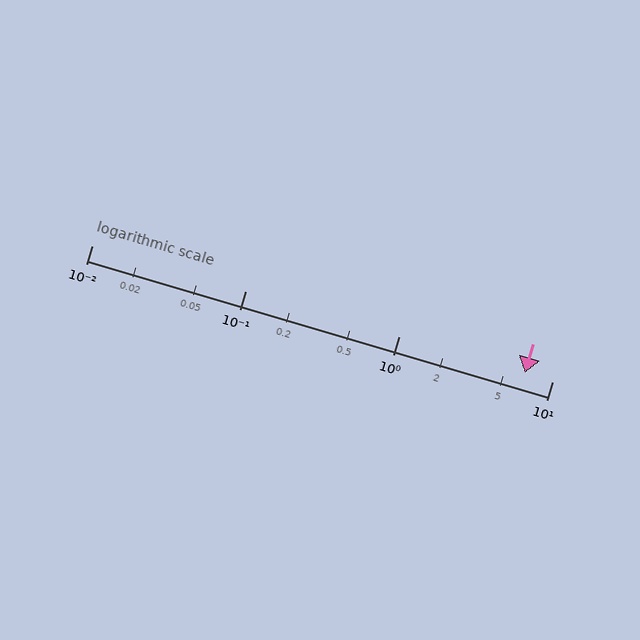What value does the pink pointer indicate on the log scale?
The pointer indicates approximately 6.6.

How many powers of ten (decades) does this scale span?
The scale spans 3 decades, from 0.01 to 10.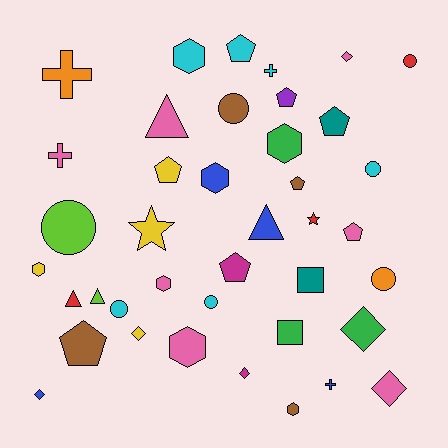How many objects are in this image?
There are 40 objects.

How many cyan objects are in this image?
There are 6 cyan objects.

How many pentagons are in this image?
There are 8 pentagons.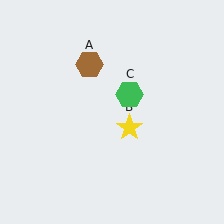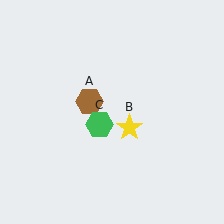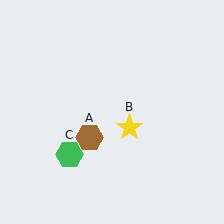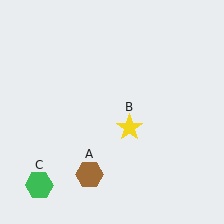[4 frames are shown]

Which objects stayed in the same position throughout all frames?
Yellow star (object B) remained stationary.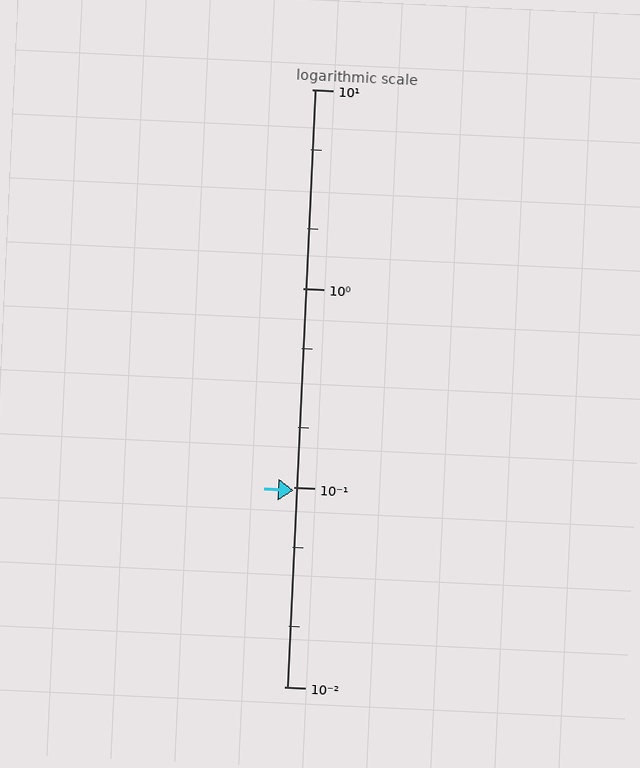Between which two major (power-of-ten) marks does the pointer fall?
The pointer is between 0.01 and 0.1.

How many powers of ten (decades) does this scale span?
The scale spans 3 decades, from 0.01 to 10.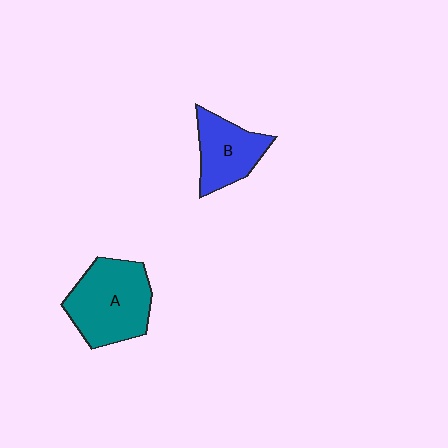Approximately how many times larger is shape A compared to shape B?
Approximately 1.5 times.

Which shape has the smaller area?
Shape B (blue).